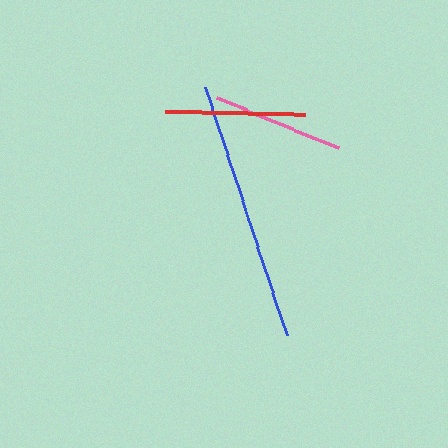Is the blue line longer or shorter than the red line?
The blue line is longer than the red line.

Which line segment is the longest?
The blue line is the longest at approximately 261 pixels.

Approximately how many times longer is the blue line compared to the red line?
The blue line is approximately 1.9 times the length of the red line.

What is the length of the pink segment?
The pink segment is approximately 132 pixels long.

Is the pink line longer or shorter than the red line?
The red line is longer than the pink line.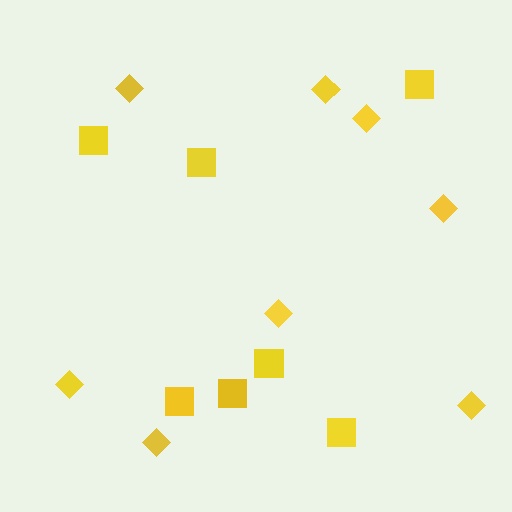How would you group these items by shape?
There are 2 groups: one group of squares (7) and one group of diamonds (8).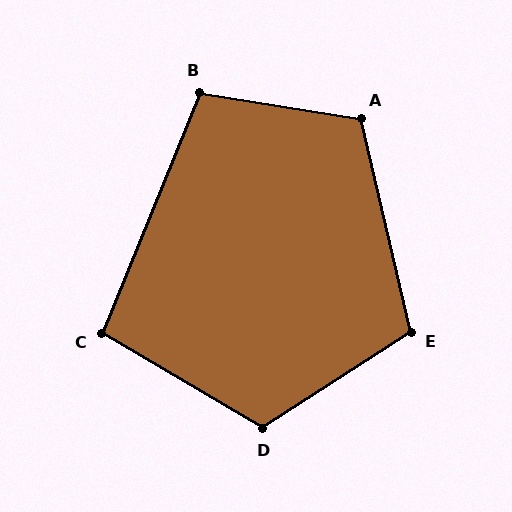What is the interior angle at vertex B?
Approximately 103 degrees (obtuse).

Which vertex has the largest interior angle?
D, at approximately 116 degrees.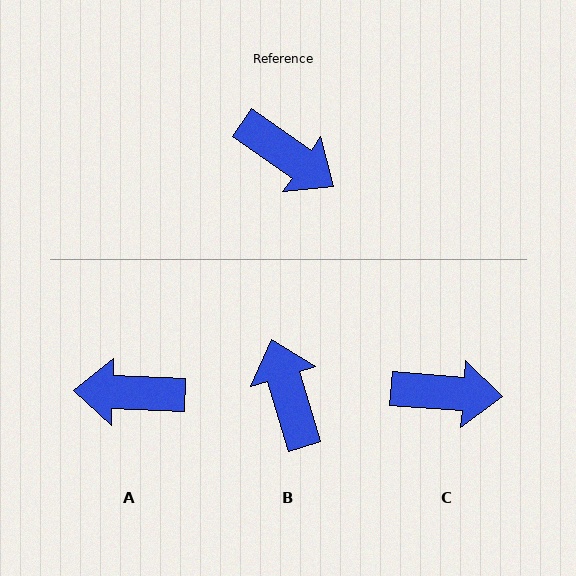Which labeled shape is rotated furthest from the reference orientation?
A, about 147 degrees away.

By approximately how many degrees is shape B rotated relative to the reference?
Approximately 142 degrees counter-clockwise.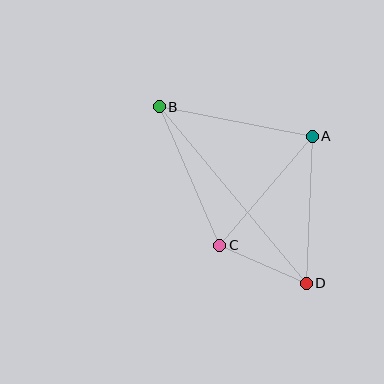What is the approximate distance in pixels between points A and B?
The distance between A and B is approximately 156 pixels.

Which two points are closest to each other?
Points C and D are closest to each other.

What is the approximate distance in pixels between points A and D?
The distance between A and D is approximately 147 pixels.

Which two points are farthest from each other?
Points B and D are farthest from each other.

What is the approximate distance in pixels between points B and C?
The distance between B and C is approximately 151 pixels.